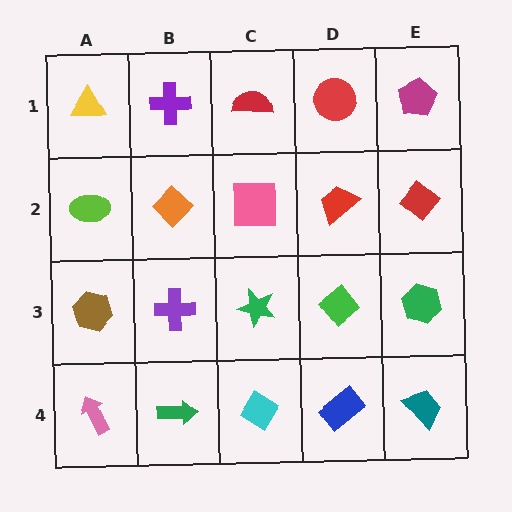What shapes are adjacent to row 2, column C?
A red semicircle (row 1, column C), a green star (row 3, column C), an orange diamond (row 2, column B), a red trapezoid (row 2, column D).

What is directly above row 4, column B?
A purple cross.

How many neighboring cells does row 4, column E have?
2.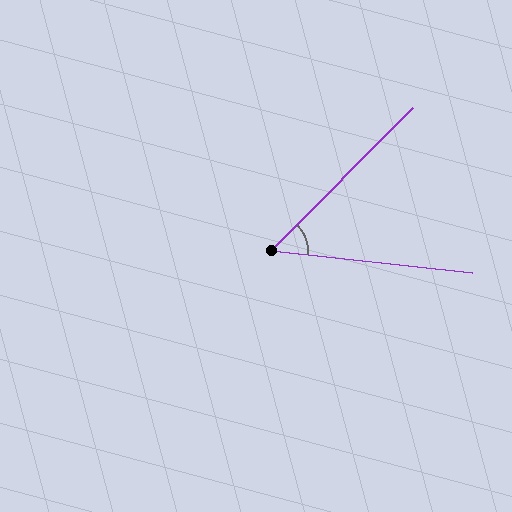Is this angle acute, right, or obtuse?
It is acute.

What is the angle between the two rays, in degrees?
Approximately 51 degrees.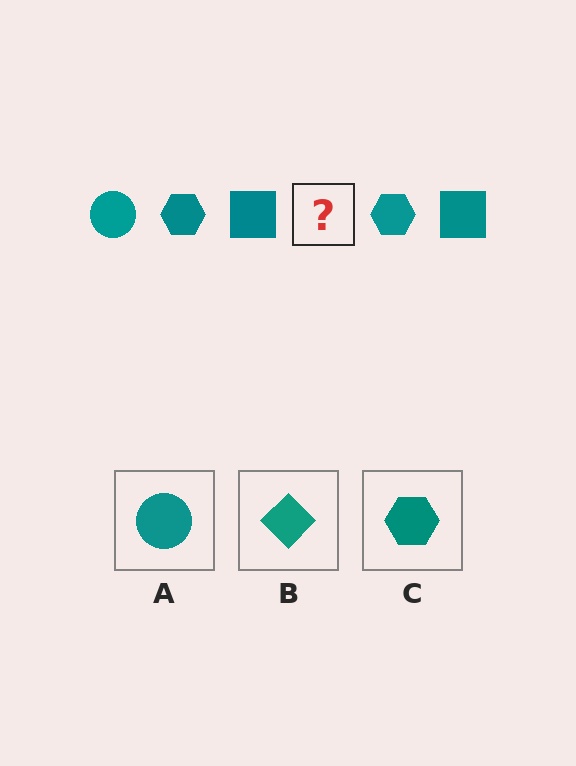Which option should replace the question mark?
Option A.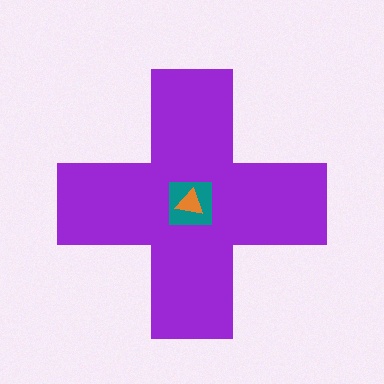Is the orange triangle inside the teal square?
Yes.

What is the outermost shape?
The purple cross.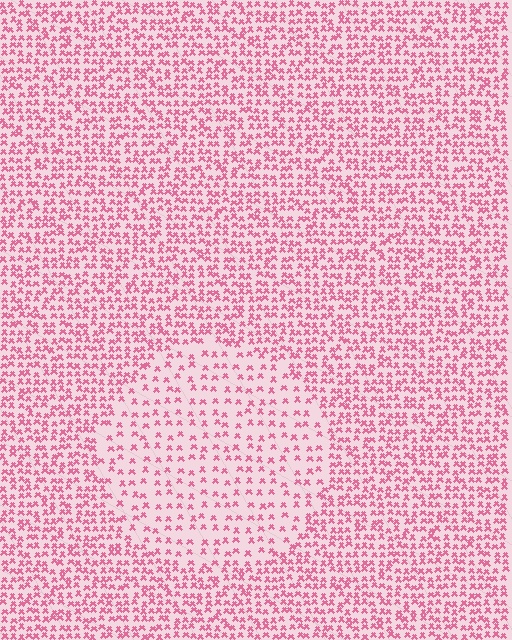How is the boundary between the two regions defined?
The boundary is defined by a change in element density (approximately 2.0x ratio). All elements are the same color, size, and shape.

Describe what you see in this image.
The image contains small pink elements arranged at two different densities. A circle-shaped region is visible where the elements are less densely packed than the surrounding area.